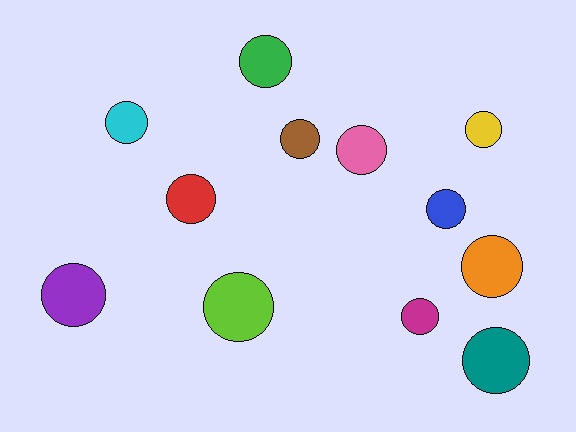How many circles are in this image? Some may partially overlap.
There are 12 circles.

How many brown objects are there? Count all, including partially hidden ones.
There is 1 brown object.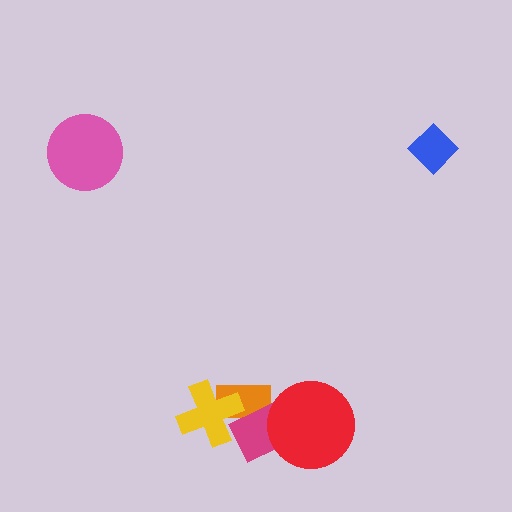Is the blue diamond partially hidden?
No, no other shape covers it.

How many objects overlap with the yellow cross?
1 object overlaps with the yellow cross.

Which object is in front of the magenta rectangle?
The red circle is in front of the magenta rectangle.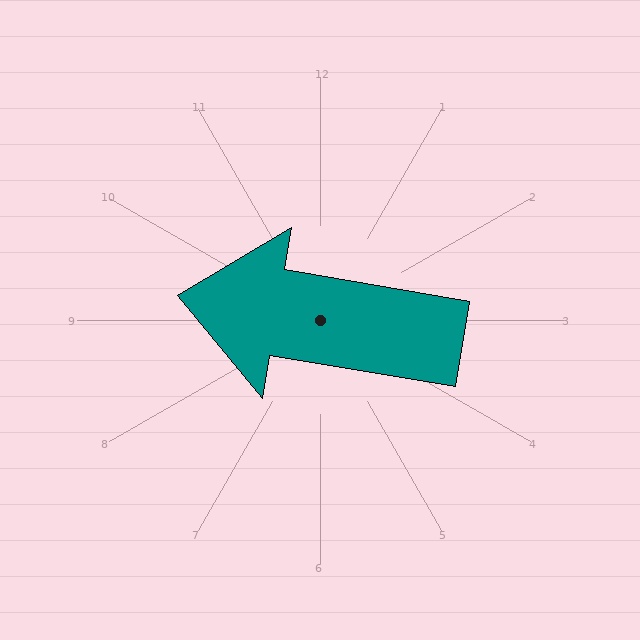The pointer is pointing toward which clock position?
Roughly 9 o'clock.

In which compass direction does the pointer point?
West.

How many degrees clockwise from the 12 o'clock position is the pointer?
Approximately 280 degrees.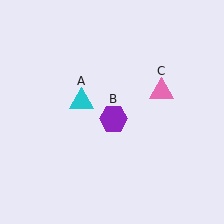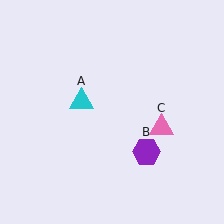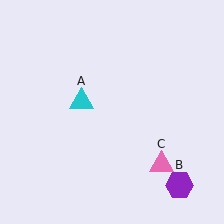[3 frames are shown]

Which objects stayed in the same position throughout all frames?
Cyan triangle (object A) remained stationary.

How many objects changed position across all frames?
2 objects changed position: purple hexagon (object B), pink triangle (object C).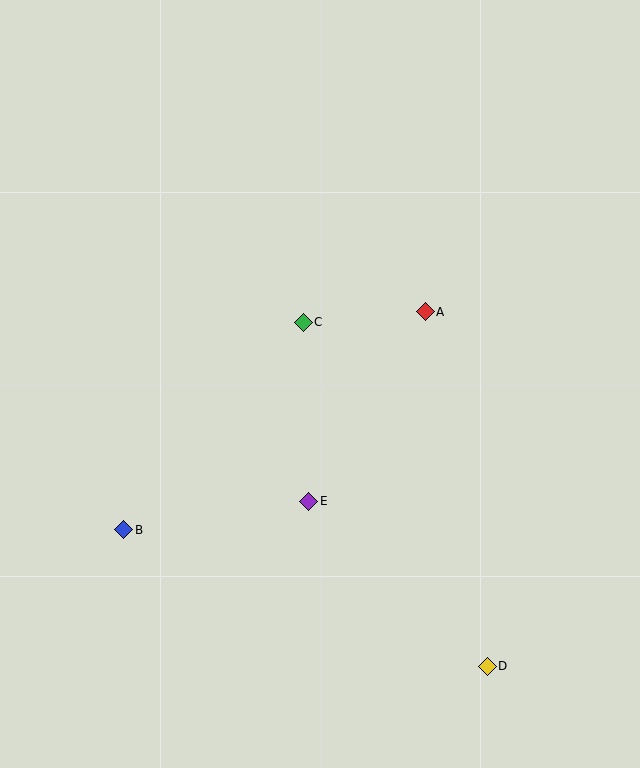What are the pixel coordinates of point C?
Point C is at (303, 322).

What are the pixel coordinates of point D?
Point D is at (487, 667).